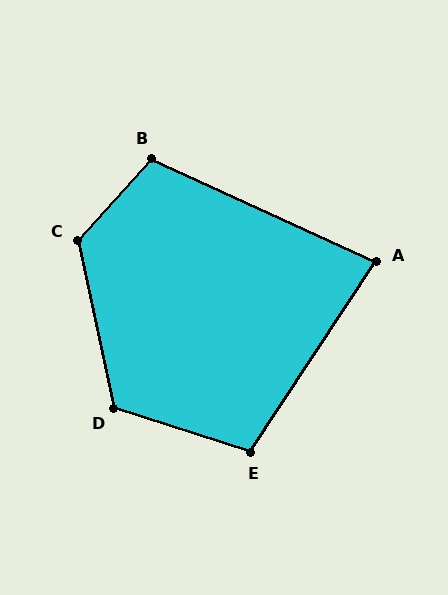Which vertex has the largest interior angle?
C, at approximately 126 degrees.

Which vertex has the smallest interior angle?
A, at approximately 81 degrees.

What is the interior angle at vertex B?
Approximately 107 degrees (obtuse).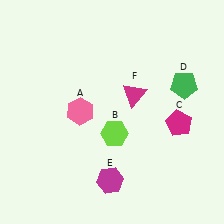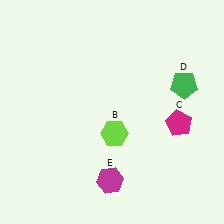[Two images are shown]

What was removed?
The magenta triangle (F), the pink hexagon (A) were removed in Image 2.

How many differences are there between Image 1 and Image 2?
There are 2 differences between the two images.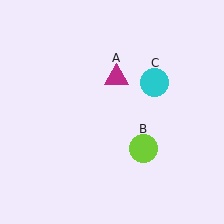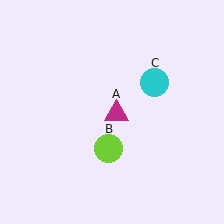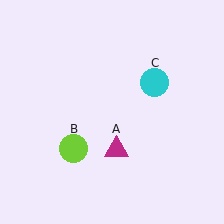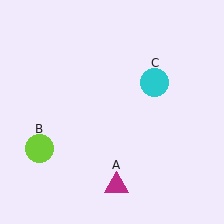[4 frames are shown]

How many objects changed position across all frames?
2 objects changed position: magenta triangle (object A), lime circle (object B).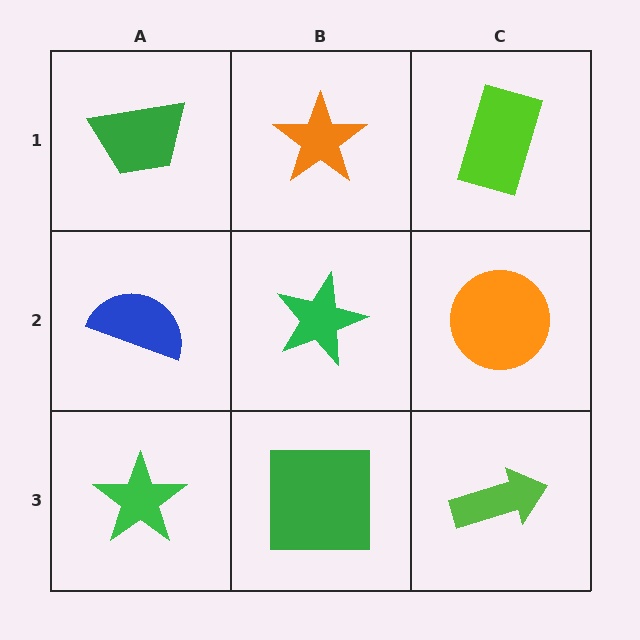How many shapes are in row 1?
3 shapes.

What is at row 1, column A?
A green trapezoid.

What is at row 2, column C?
An orange circle.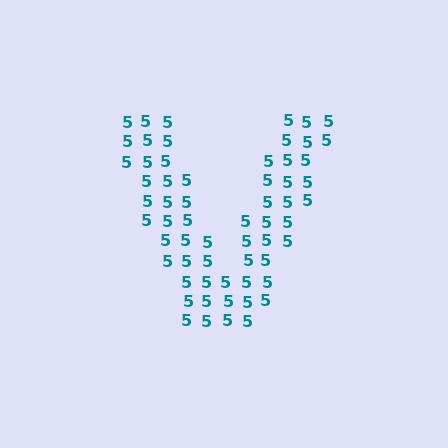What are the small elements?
The small elements are digit 5's.